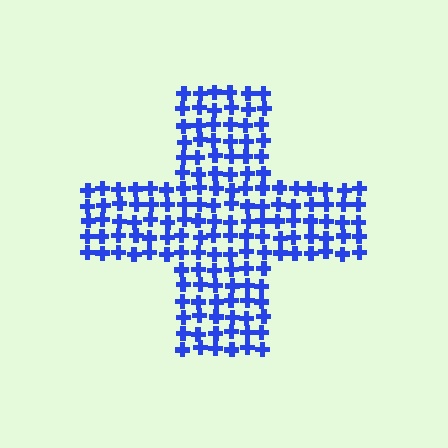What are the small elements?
The small elements are crosses.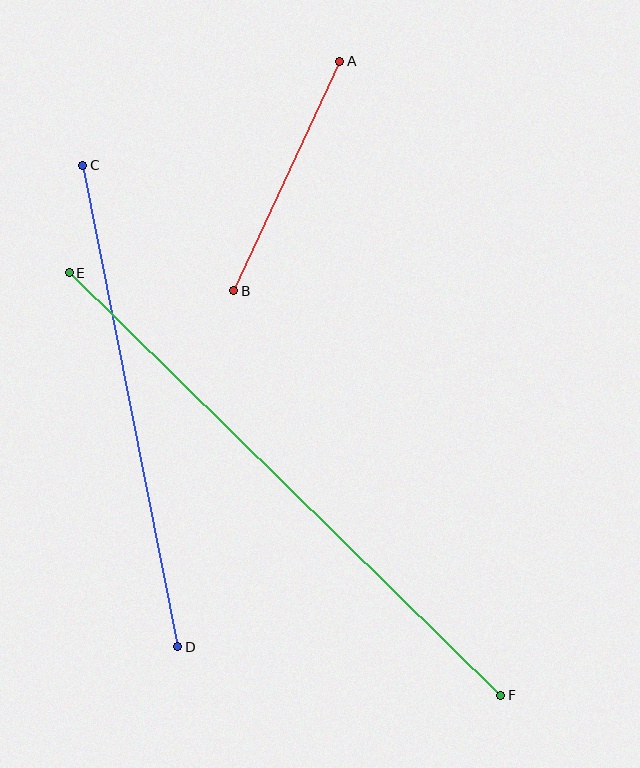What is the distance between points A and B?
The distance is approximately 253 pixels.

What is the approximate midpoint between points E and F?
The midpoint is at approximately (285, 484) pixels.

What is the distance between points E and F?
The distance is approximately 604 pixels.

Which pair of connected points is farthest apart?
Points E and F are farthest apart.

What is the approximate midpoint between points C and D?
The midpoint is at approximately (130, 406) pixels.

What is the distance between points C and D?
The distance is approximately 490 pixels.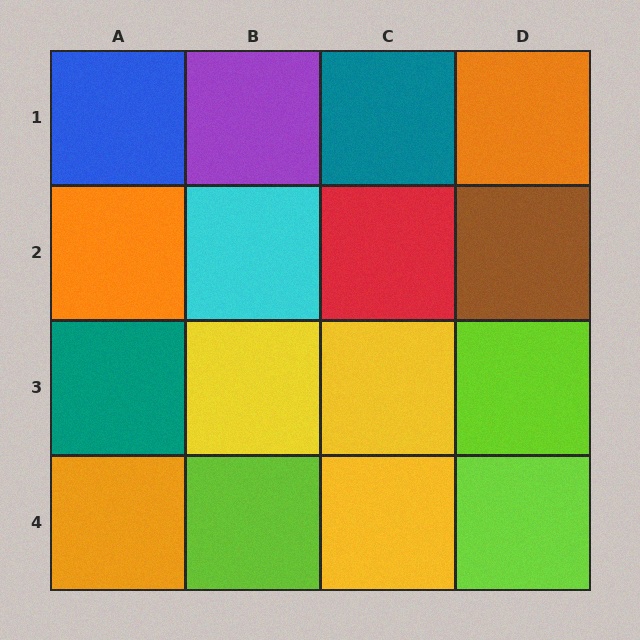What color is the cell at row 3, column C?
Yellow.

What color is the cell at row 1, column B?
Purple.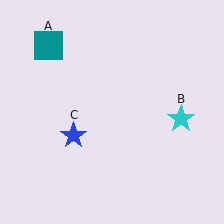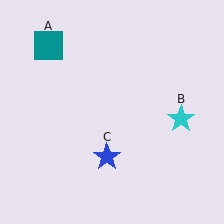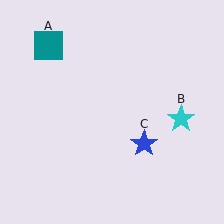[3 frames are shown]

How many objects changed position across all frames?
1 object changed position: blue star (object C).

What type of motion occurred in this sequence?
The blue star (object C) rotated counterclockwise around the center of the scene.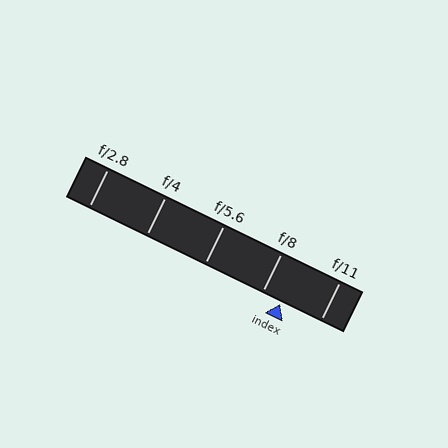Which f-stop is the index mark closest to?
The index mark is closest to f/8.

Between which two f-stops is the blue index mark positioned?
The index mark is between f/8 and f/11.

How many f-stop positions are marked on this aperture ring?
There are 5 f-stop positions marked.